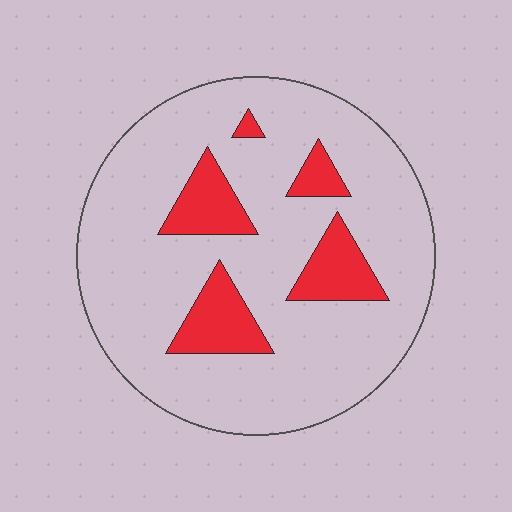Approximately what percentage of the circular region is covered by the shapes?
Approximately 15%.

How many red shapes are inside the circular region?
5.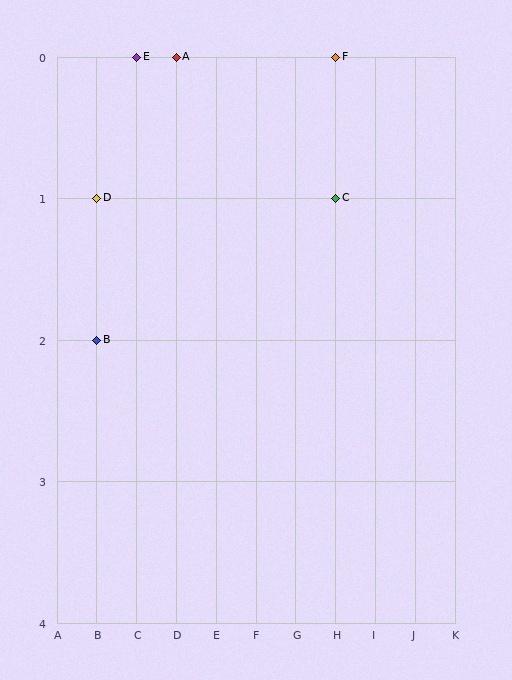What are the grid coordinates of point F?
Point F is at grid coordinates (H, 0).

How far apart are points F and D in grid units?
Points F and D are 6 columns and 1 row apart (about 6.1 grid units diagonally).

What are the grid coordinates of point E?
Point E is at grid coordinates (C, 0).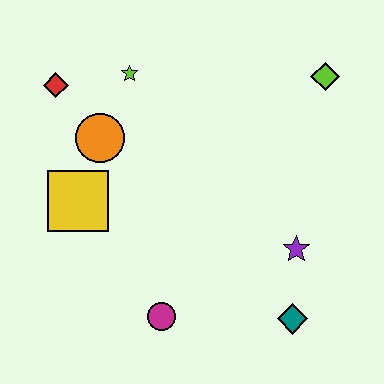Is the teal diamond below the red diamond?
Yes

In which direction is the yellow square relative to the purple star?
The yellow square is to the left of the purple star.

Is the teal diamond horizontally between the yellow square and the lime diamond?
Yes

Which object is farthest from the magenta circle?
The lime diamond is farthest from the magenta circle.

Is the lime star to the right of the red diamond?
Yes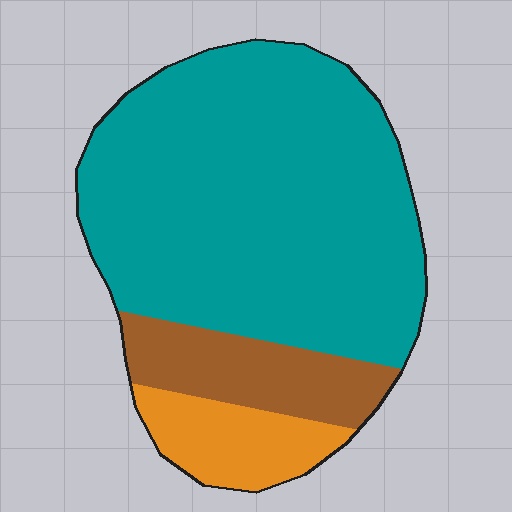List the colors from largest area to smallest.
From largest to smallest: teal, brown, orange.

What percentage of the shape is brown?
Brown takes up less than a quarter of the shape.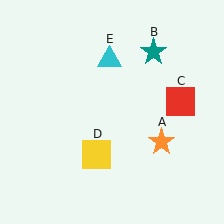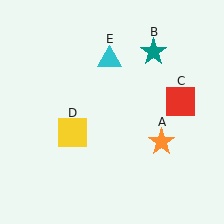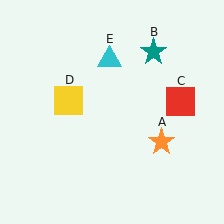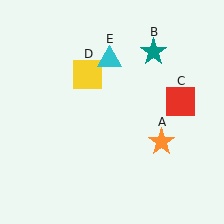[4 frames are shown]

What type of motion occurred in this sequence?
The yellow square (object D) rotated clockwise around the center of the scene.